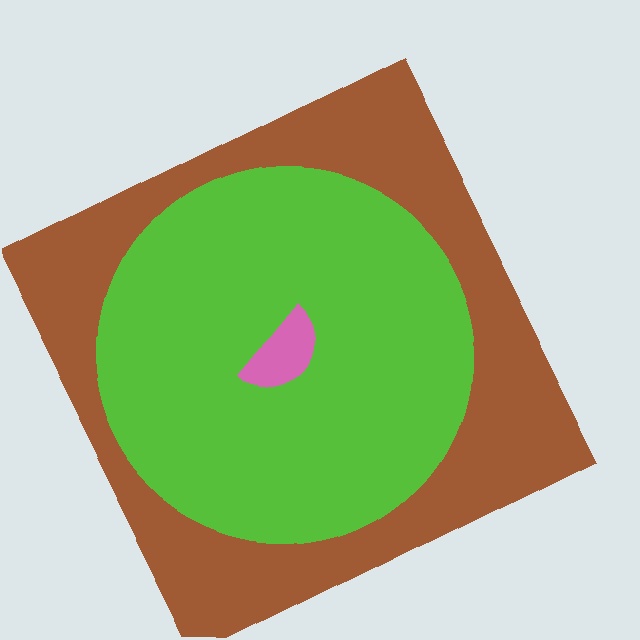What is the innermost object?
The pink semicircle.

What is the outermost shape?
The brown square.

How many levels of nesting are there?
3.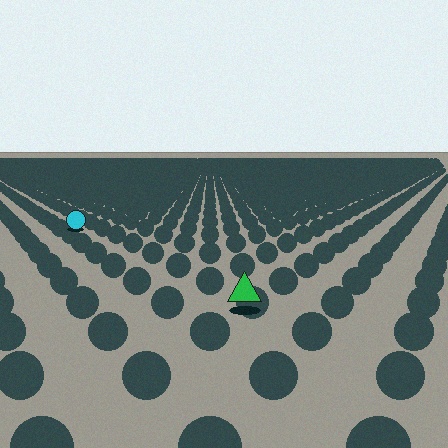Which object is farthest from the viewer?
The cyan circle is farthest from the viewer. It appears smaller and the ground texture around it is denser.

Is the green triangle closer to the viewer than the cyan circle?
Yes. The green triangle is closer — you can tell from the texture gradient: the ground texture is coarser near it.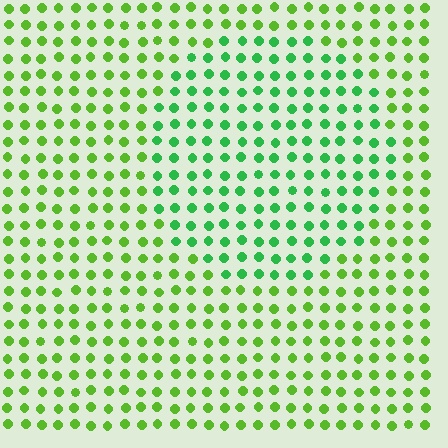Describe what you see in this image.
The image is filled with small lime elements in a uniform arrangement. A circle-shaped region is visible where the elements are tinted to a slightly different hue, forming a subtle color boundary.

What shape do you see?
I see a circle.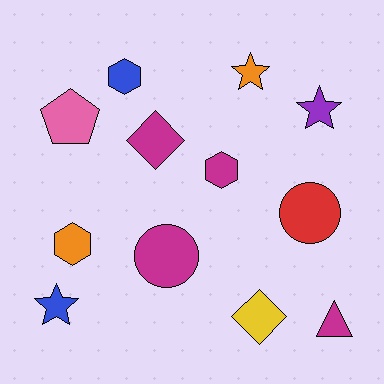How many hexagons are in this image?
There are 3 hexagons.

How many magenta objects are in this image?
There are 4 magenta objects.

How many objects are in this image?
There are 12 objects.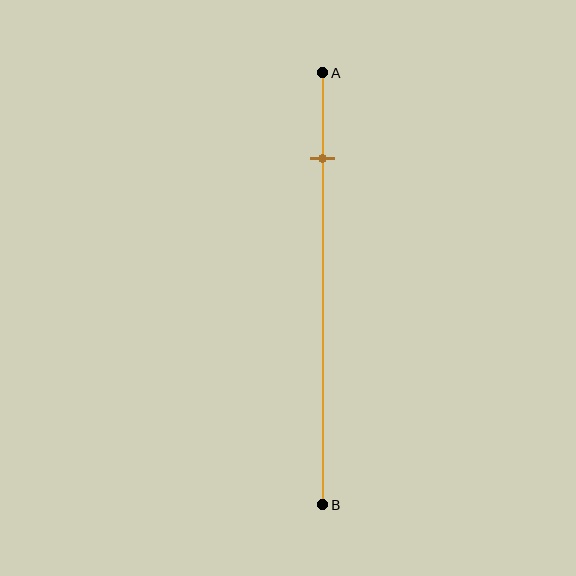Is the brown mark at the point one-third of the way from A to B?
No, the mark is at about 20% from A, not at the 33% one-third point.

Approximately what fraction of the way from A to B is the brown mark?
The brown mark is approximately 20% of the way from A to B.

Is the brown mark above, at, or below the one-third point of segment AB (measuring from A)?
The brown mark is above the one-third point of segment AB.